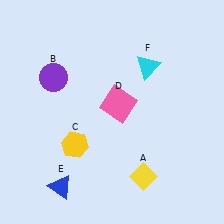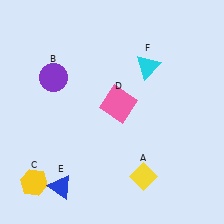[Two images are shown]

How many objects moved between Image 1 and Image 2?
1 object moved between the two images.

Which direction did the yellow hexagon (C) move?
The yellow hexagon (C) moved left.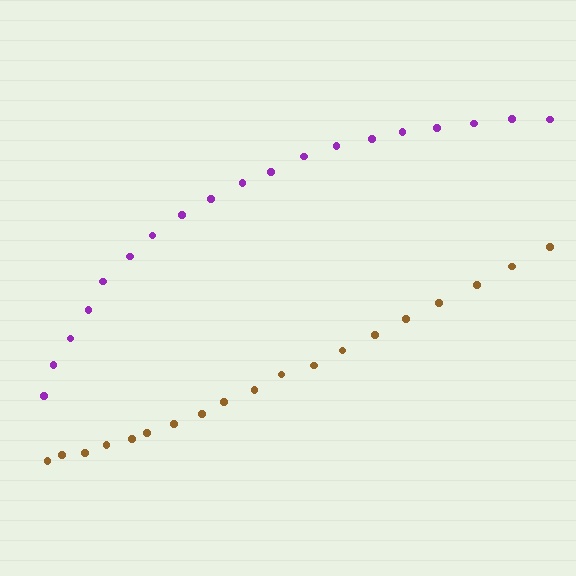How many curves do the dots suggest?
There are 2 distinct paths.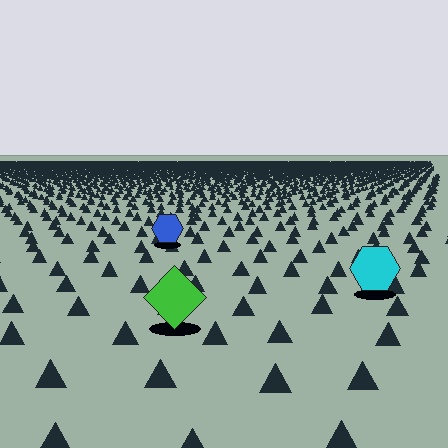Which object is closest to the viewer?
The green diamond is closest. The texture marks near it are larger and more spread out.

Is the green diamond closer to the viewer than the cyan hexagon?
Yes. The green diamond is closer — you can tell from the texture gradient: the ground texture is coarser near it.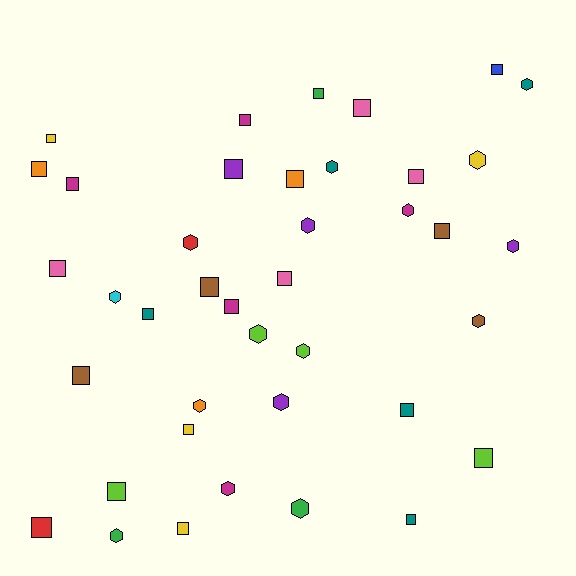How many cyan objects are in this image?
There is 1 cyan object.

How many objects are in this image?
There are 40 objects.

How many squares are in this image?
There are 24 squares.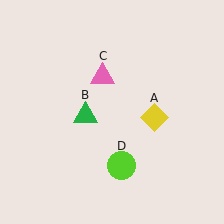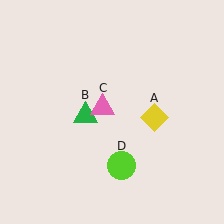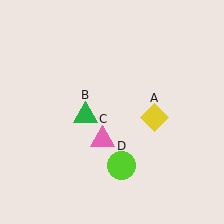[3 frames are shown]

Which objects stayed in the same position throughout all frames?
Yellow diamond (object A) and green triangle (object B) and lime circle (object D) remained stationary.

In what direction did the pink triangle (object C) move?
The pink triangle (object C) moved down.